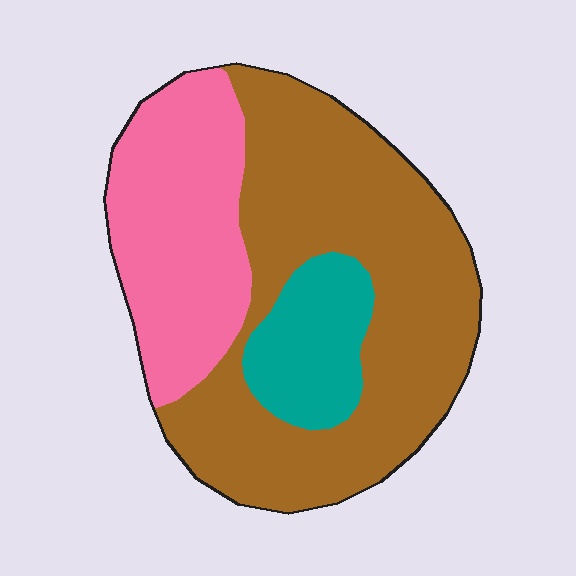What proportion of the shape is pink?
Pink takes up between a sixth and a third of the shape.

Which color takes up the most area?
Brown, at roughly 55%.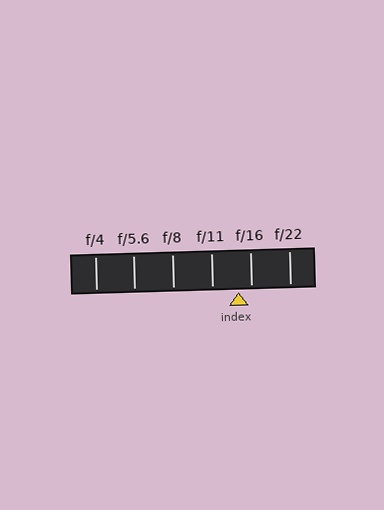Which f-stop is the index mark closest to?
The index mark is closest to f/16.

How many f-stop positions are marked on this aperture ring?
There are 6 f-stop positions marked.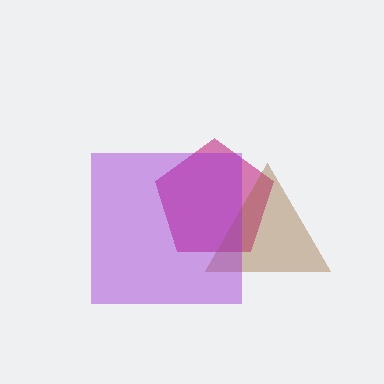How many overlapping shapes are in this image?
There are 3 overlapping shapes in the image.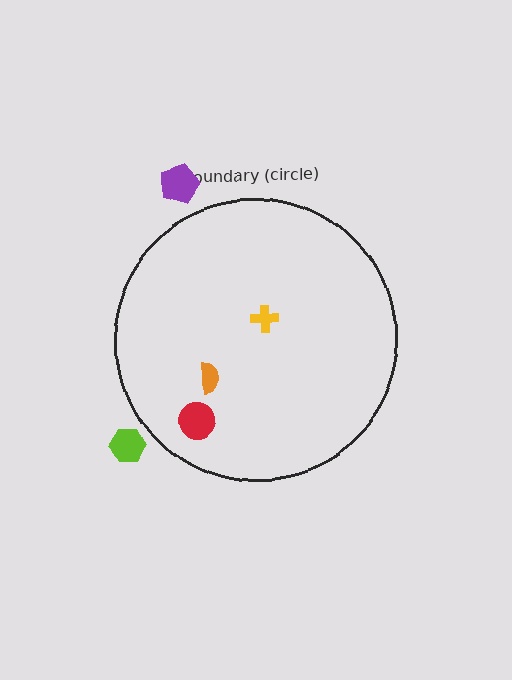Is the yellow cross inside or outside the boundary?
Inside.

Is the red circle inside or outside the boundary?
Inside.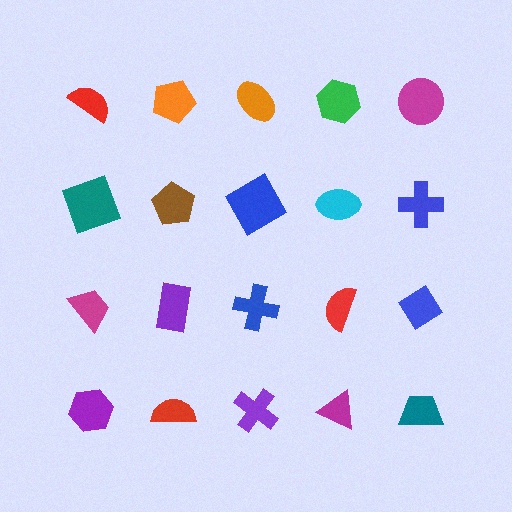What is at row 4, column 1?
A purple hexagon.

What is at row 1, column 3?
An orange ellipse.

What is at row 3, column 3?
A blue cross.